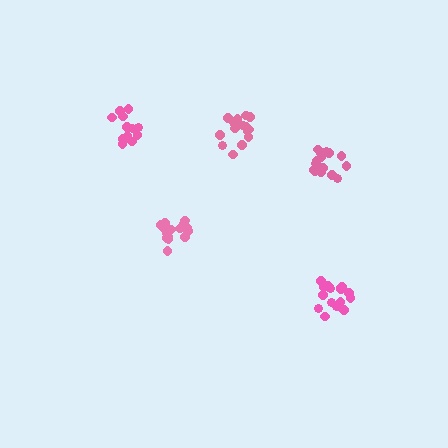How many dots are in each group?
Group 1: 15 dots, Group 2: 17 dots, Group 3: 16 dots, Group 4: 15 dots, Group 5: 13 dots (76 total).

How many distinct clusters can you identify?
There are 5 distinct clusters.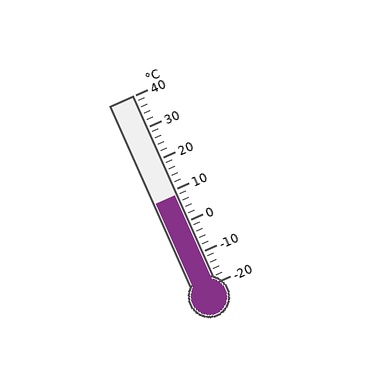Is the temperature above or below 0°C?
The temperature is above 0°C.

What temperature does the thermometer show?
The thermometer shows approximately 8°C.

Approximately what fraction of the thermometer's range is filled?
The thermometer is filled to approximately 45% of its range.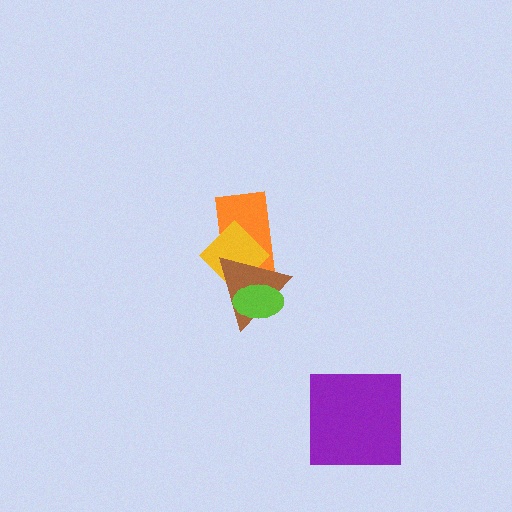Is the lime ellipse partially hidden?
No, no other shape covers it.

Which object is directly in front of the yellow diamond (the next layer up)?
The brown triangle is directly in front of the yellow diamond.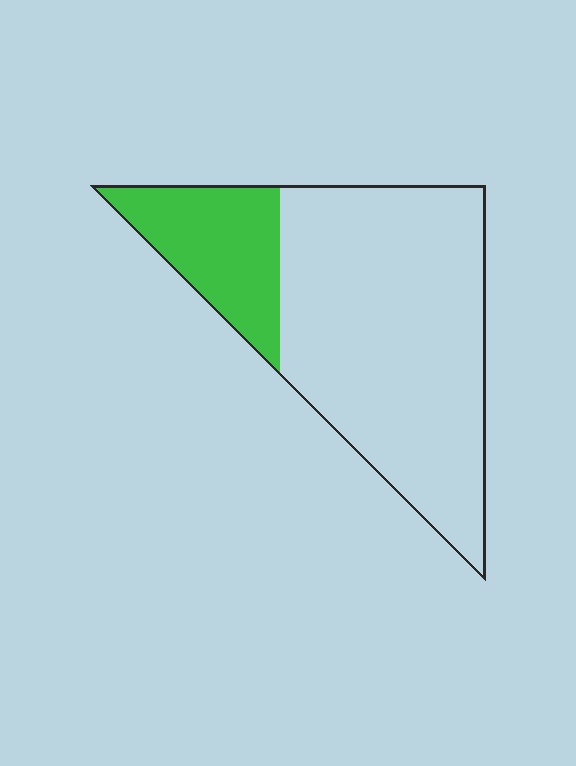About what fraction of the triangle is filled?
About one quarter (1/4).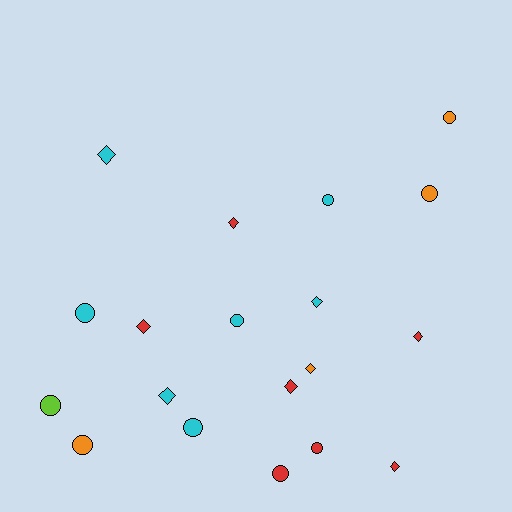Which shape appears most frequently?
Circle, with 10 objects.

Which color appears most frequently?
Cyan, with 7 objects.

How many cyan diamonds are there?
There are 3 cyan diamonds.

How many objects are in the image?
There are 19 objects.